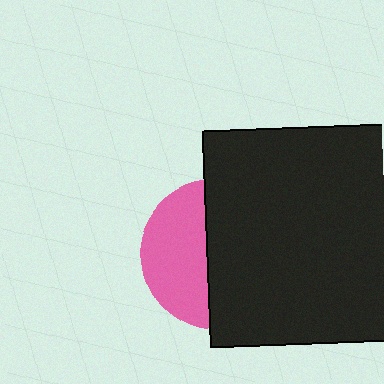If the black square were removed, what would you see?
You would see the complete pink circle.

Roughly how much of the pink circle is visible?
A small part of it is visible (roughly 42%).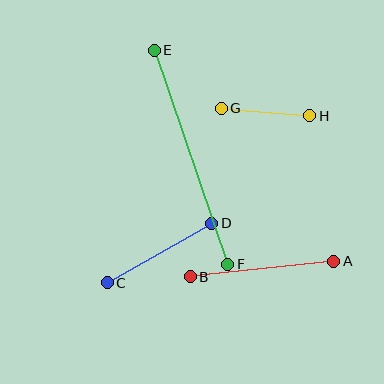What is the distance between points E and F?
The distance is approximately 226 pixels.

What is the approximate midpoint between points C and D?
The midpoint is at approximately (159, 253) pixels.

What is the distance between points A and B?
The distance is approximately 144 pixels.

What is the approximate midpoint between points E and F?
The midpoint is at approximately (191, 157) pixels.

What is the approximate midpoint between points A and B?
The midpoint is at approximately (262, 269) pixels.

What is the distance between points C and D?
The distance is approximately 120 pixels.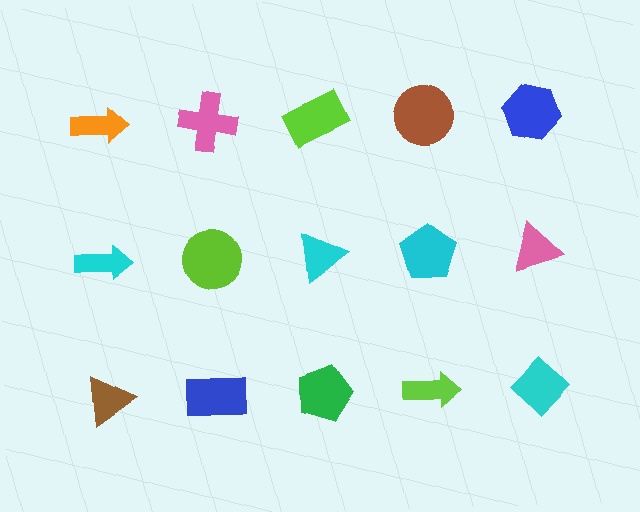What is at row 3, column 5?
A cyan diamond.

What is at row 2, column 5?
A pink triangle.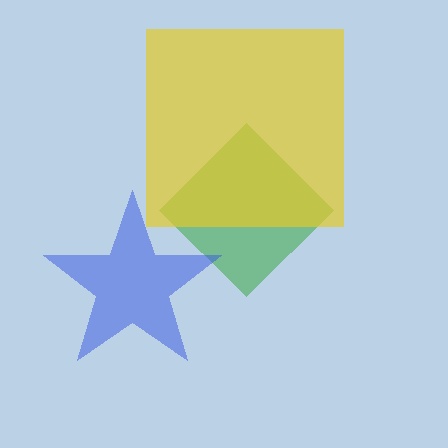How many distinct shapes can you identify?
There are 3 distinct shapes: a green diamond, a blue star, a yellow square.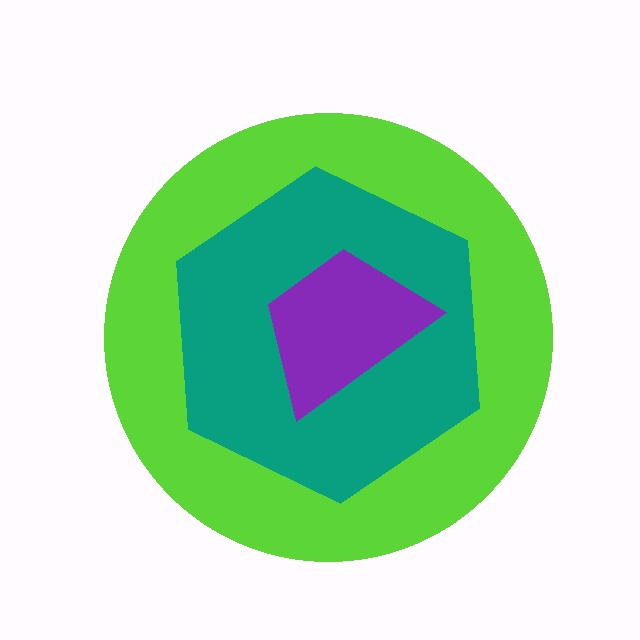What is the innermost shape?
The purple trapezoid.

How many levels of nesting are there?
3.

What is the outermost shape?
The lime circle.